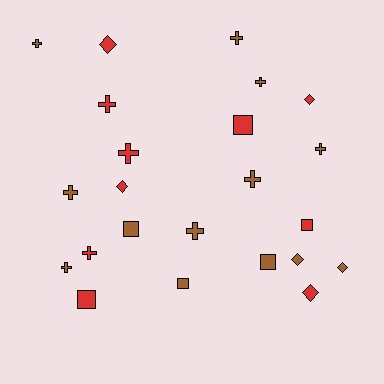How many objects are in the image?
There are 23 objects.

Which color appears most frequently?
Brown, with 13 objects.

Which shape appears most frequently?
Cross, with 11 objects.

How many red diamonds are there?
There are 4 red diamonds.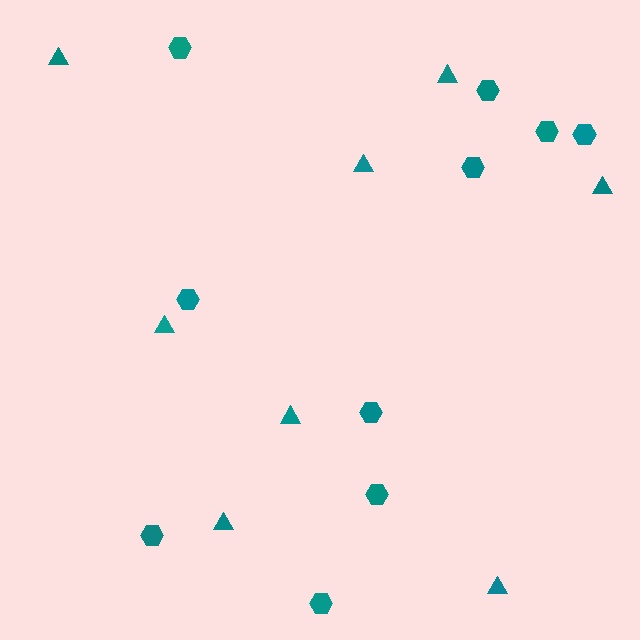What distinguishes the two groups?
There are 2 groups: one group of hexagons (10) and one group of triangles (8).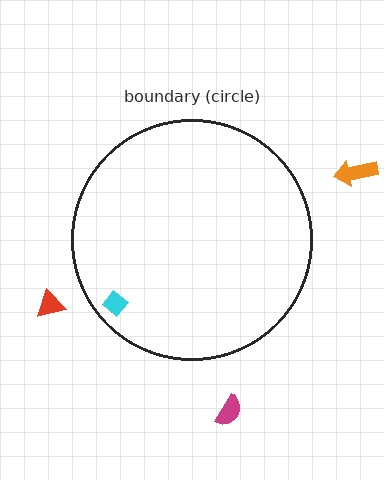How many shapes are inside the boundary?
1 inside, 3 outside.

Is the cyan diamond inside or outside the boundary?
Inside.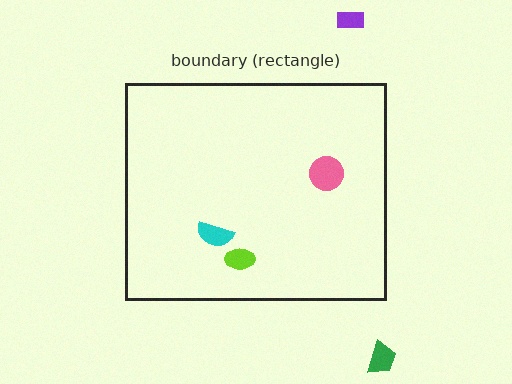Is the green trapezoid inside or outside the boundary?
Outside.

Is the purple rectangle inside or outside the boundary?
Outside.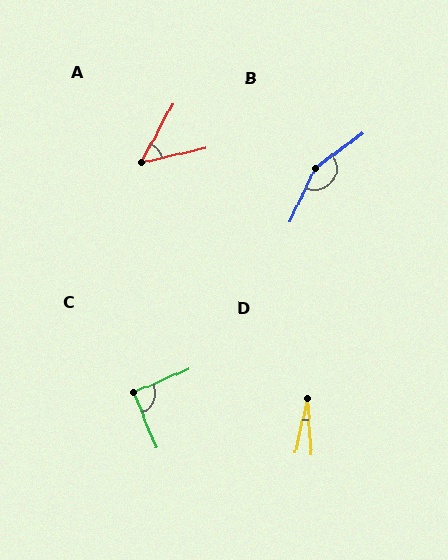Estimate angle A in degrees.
Approximately 49 degrees.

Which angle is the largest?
B, at approximately 152 degrees.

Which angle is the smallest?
D, at approximately 17 degrees.